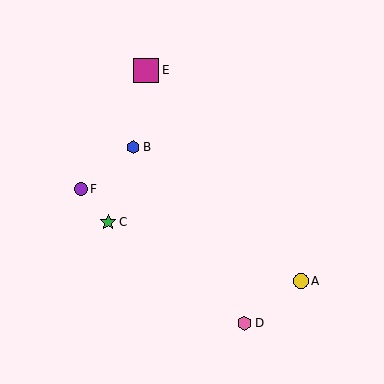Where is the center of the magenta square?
The center of the magenta square is at (146, 70).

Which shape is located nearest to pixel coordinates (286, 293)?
The yellow circle (labeled A) at (301, 281) is nearest to that location.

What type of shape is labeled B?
Shape B is a blue hexagon.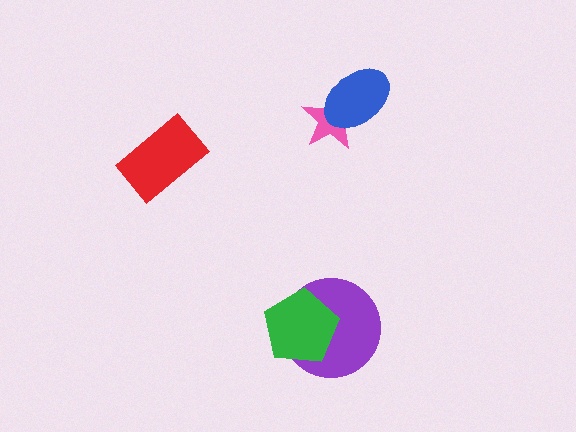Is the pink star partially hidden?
Yes, it is partially covered by another shape.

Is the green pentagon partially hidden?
No, no other shape covers it.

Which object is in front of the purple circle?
The green pentagon is in front of the purple circle.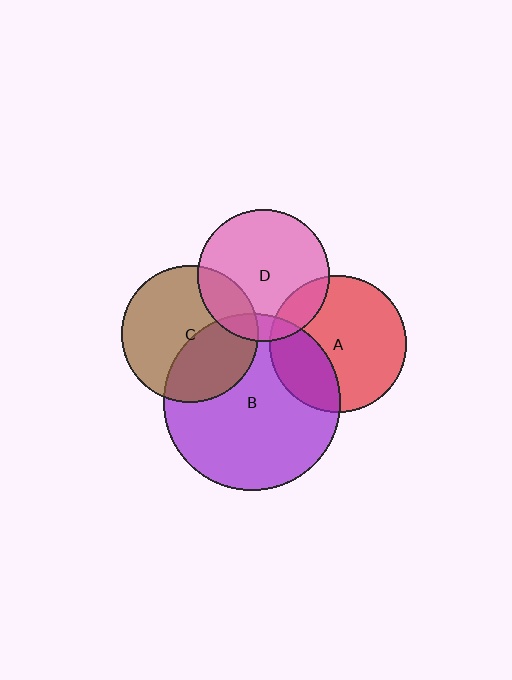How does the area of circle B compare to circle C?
Approximately 1.7 times.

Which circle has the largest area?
Circle B (purple).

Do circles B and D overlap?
Yes.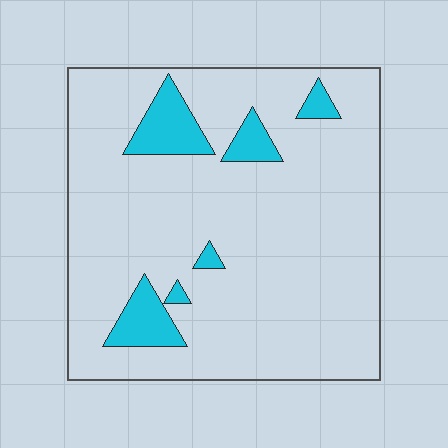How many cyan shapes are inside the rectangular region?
6.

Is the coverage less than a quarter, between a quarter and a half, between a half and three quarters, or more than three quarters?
Less than a quarter.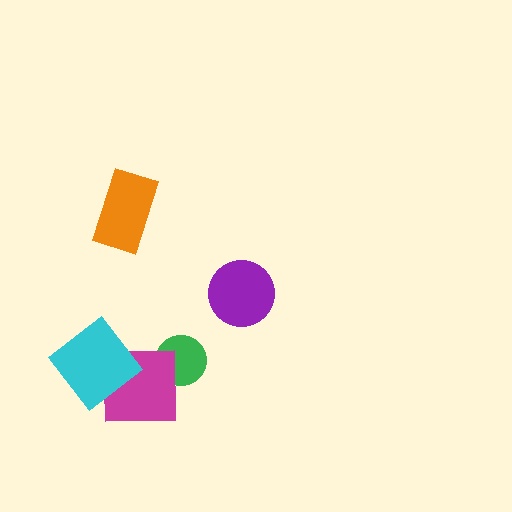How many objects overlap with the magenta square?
2 objects overlap with the magenta square.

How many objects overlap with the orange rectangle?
0 objects overlap with the orange rectangle.